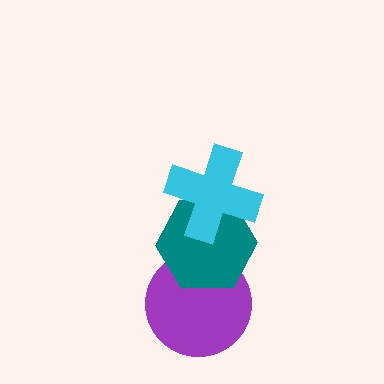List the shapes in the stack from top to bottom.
From top to bottom: the cyan cross, the teal hexagon, the purple circle.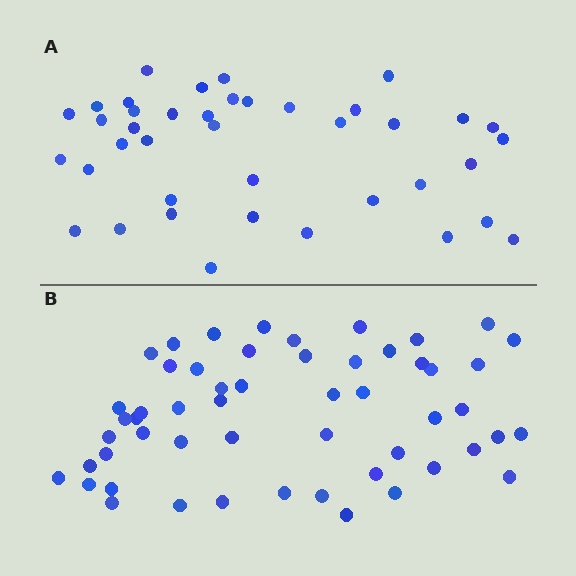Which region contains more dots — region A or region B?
Region B (the bottom region) has more dots.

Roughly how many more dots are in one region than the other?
Region B has approximately 15 more dots than region A.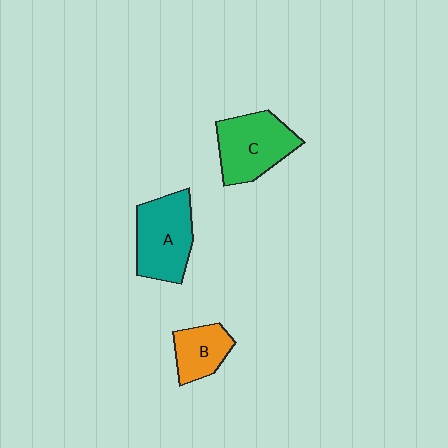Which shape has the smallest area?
Shape B (orange).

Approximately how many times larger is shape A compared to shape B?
Approximately 1.7 times.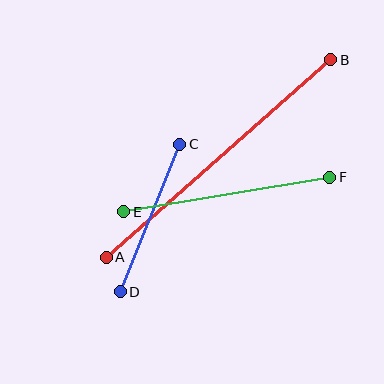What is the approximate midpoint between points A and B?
The midpoint is at approximately (218, 159) pixels.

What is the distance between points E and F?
The distance is approximately 209 pixels.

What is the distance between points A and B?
The distance is approximately 299 pixels.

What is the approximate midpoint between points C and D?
The midpoint is at approximately (150, 218) pixels.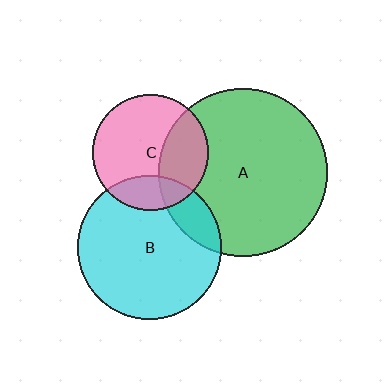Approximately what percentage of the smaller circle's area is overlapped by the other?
Approximately 15%.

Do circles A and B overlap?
Yes.